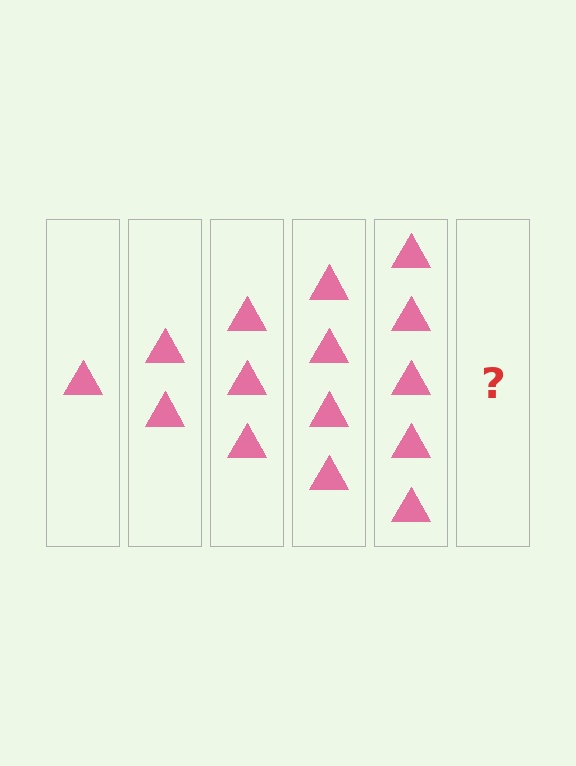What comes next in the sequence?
The next element should be 6 triangles.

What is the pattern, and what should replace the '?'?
The pattern is that each step adds one more triangle. The '?' should be 6 triangles.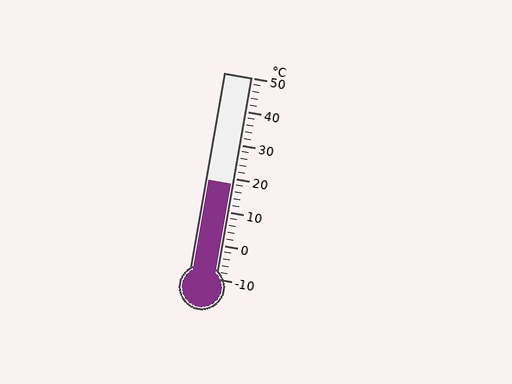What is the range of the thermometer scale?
The thermometer scale ranges from -10°C to 50°C.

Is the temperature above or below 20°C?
The temperature is below 20°C.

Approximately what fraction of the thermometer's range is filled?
The thermometer is filled to approximately 45% of its range.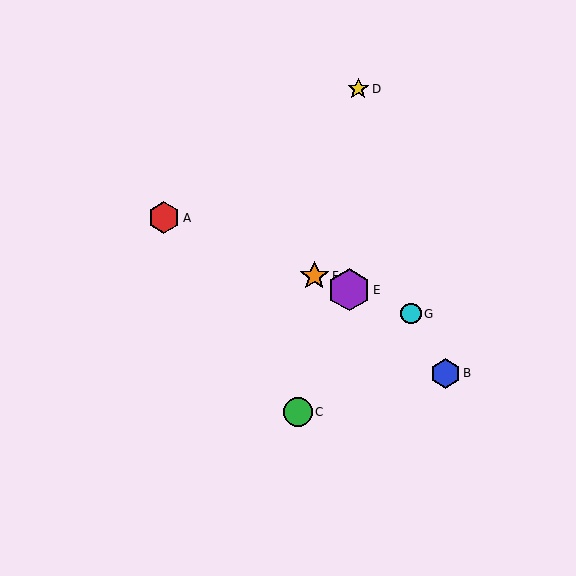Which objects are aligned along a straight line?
Objects A, E, F, G are aligned along a straight line.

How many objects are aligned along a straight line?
4 objects (A, E, F, G) are aligned along a straight line.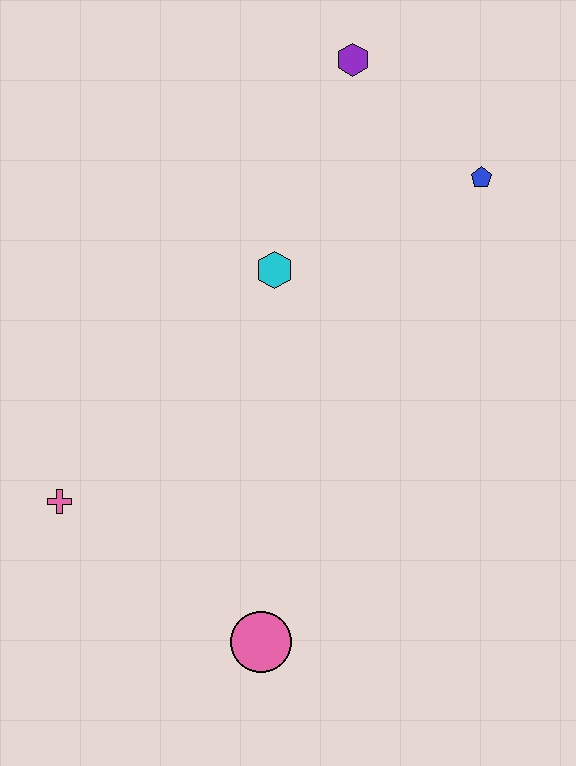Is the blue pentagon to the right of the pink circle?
Yes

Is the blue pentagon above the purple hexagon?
No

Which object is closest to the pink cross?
The pink circle is closest to the pink cross.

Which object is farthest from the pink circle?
The purple hexagon is farthest from the pink circle.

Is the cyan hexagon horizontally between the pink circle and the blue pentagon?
Yes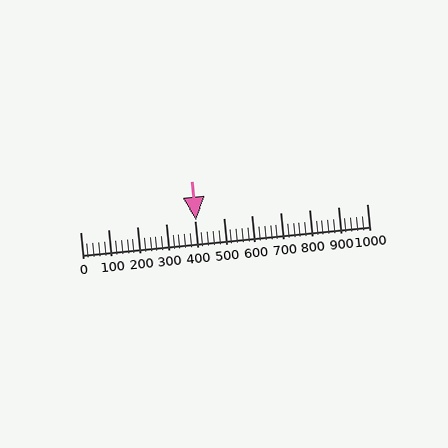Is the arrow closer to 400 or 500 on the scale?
The arrow is closer to 400.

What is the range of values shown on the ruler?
The ruler shows values from 0 to 1000.